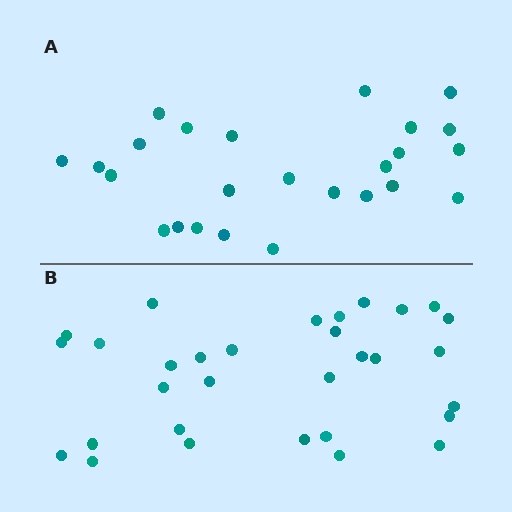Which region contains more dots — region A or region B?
Region B (the bottom region) has more dots.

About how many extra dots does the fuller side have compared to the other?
Region B has about 6 more dots than region A.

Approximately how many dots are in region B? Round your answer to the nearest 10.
About 30 dots. (The exact count is 31, which rounds to 30.)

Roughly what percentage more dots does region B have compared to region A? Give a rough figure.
About 25% more.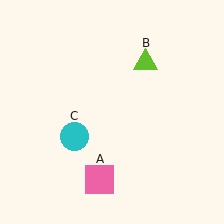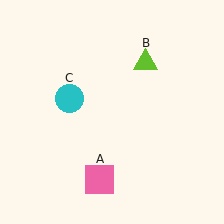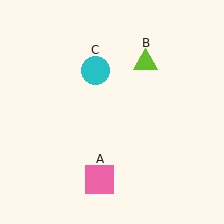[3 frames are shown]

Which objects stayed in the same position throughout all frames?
Pink square (object A) and lime triangle (object B) remained stationary.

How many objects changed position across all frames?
1 object changed position: cyan circle (object C).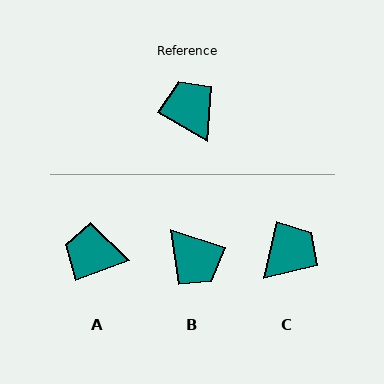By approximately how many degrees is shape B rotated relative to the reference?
Approximately 167 degrees clockwise.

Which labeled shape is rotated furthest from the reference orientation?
B, about 167 degrees away.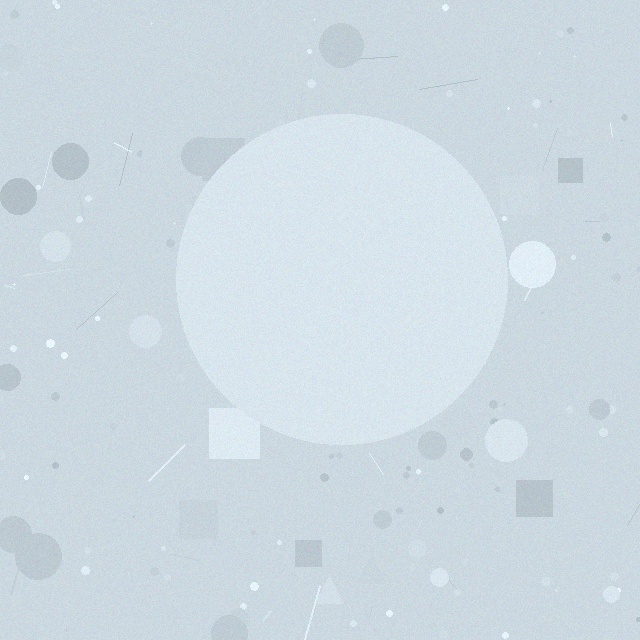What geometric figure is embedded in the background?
A circle is embedded in the background.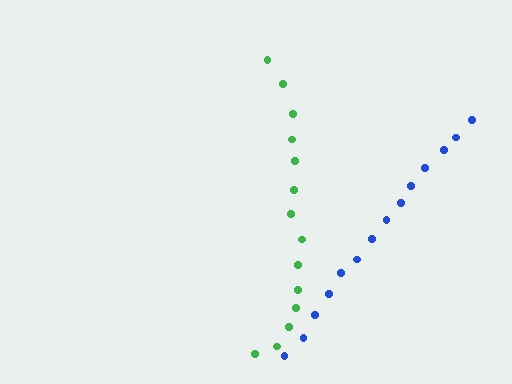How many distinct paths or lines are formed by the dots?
There are 2 distinct paths.